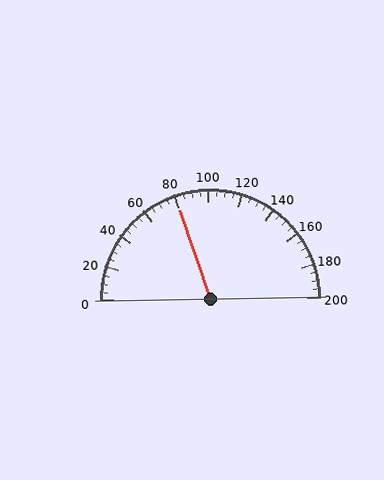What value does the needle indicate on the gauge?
The needle indicates approximately 80.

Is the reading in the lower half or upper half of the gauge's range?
The reading is in the lower half of the range (0 to 200).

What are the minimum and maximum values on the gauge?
The gauge ranges from 0 to 200.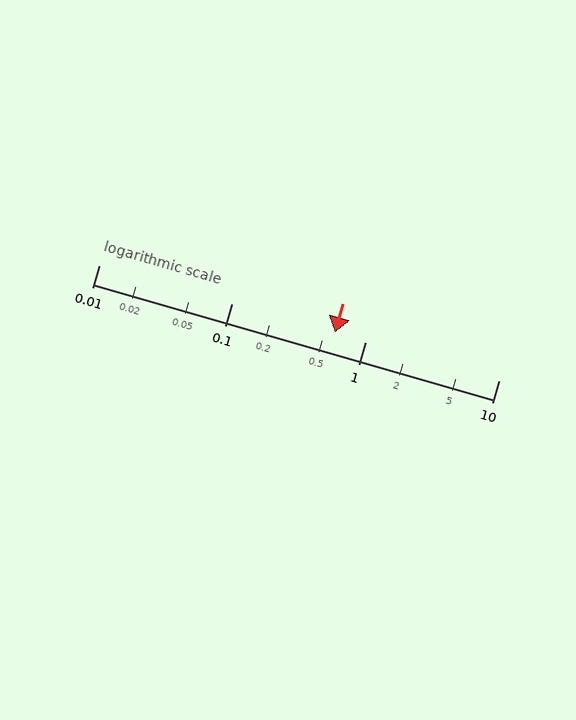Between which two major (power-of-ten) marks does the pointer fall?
The pointer is between 0.1 and 1.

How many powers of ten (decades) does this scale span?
The scale spans 3 decades, from 0.01 to 10.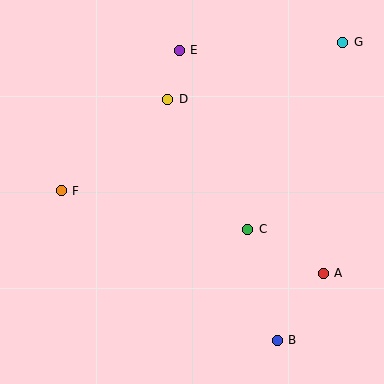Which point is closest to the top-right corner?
Point G is closest to the top-right corner.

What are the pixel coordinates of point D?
Point D is at (168, 99).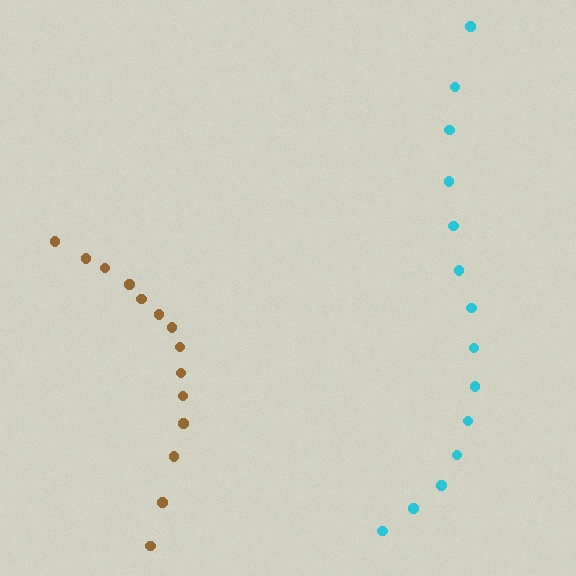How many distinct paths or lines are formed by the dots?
There are 2 distinct paths.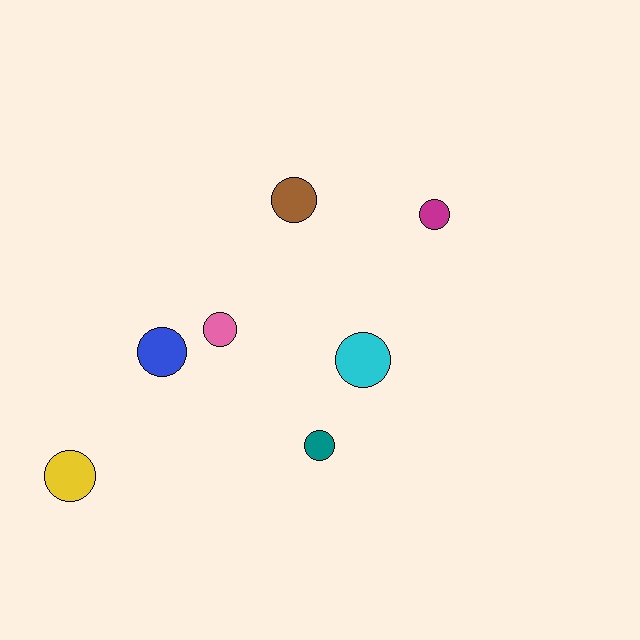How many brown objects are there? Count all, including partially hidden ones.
There is 1 brown object.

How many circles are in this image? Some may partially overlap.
There are 7 circles.